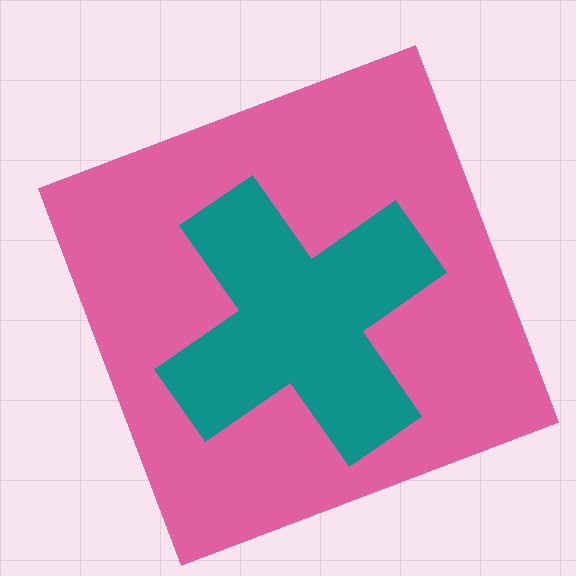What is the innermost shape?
The teal cross.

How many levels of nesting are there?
2.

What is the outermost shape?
The pink square.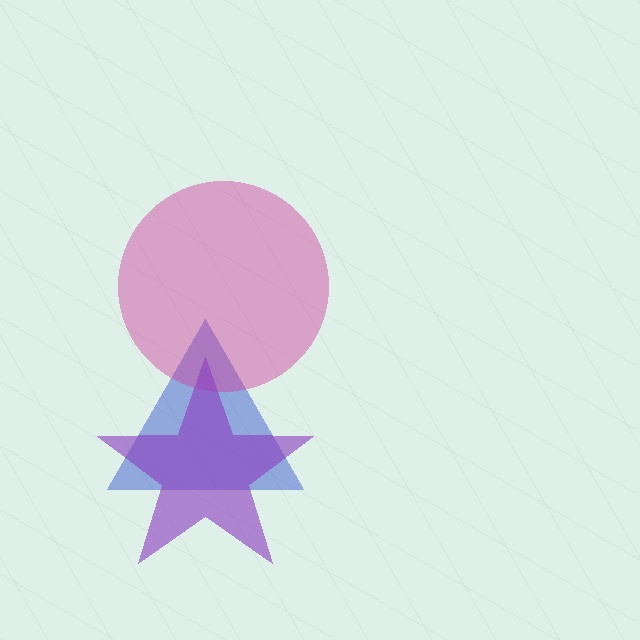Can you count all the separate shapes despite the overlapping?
Yes, there are 3 separate shapes.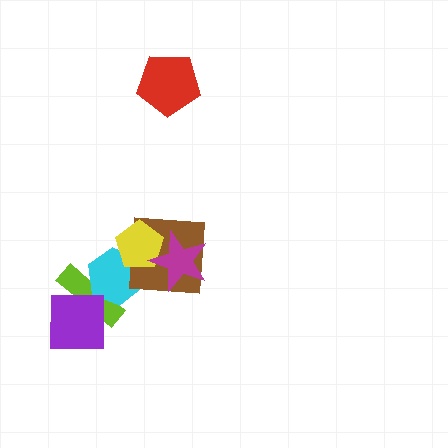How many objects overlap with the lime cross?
2 objects overlap with the lime cross.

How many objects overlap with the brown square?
3 objects overlap with the brown square.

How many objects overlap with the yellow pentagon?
3 objects overlap with the yellow pentagon.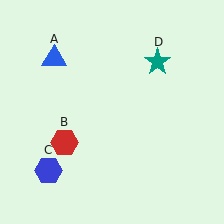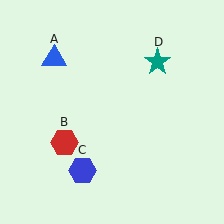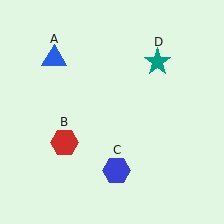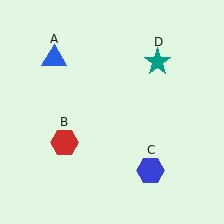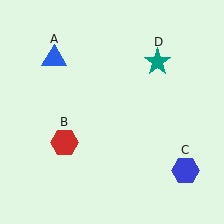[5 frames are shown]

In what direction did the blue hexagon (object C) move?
The blue hexagon (object C) moved right.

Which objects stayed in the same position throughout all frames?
Blue triangle (object A) and red hexagon (object B) and teal star (object D) remained stationary.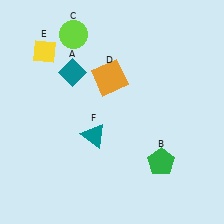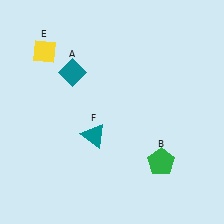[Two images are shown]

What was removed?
The orange square (D), the lime circle (C) were removed in Image 2.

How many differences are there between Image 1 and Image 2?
There are 2 differences between the two images.